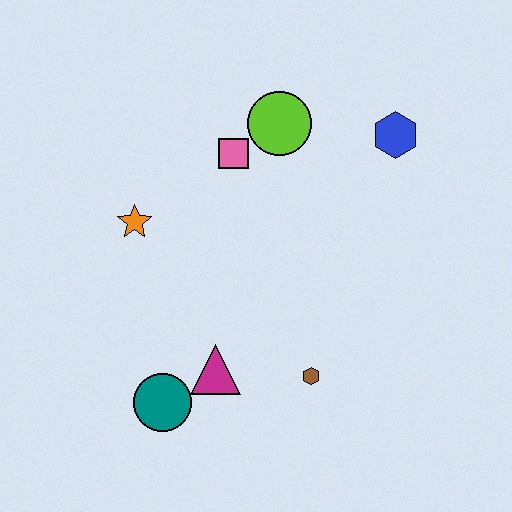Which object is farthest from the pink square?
The teal circle is farthest from the pink square.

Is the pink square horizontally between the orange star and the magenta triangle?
No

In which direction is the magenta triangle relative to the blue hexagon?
The magenta triangle is below the blue hexagon.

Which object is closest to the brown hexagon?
The magenta triangle is closest to the brown hexagon.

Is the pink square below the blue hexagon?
Yes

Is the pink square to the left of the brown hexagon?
Yes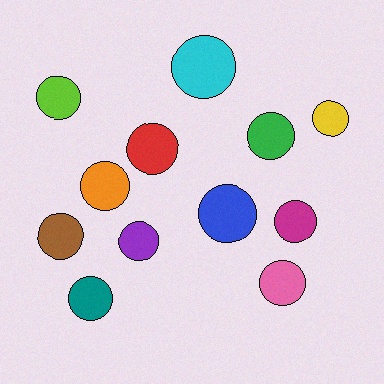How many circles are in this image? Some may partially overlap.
There are 12 circles.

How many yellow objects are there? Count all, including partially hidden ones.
There is 1 yellow object.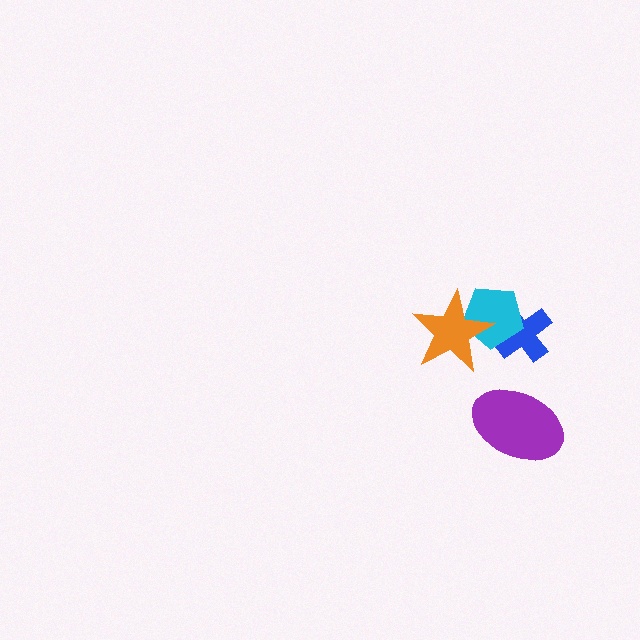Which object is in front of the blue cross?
The cyan pentagon is in front of the blue cross.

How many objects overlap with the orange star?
1 object overlaps with the orange star.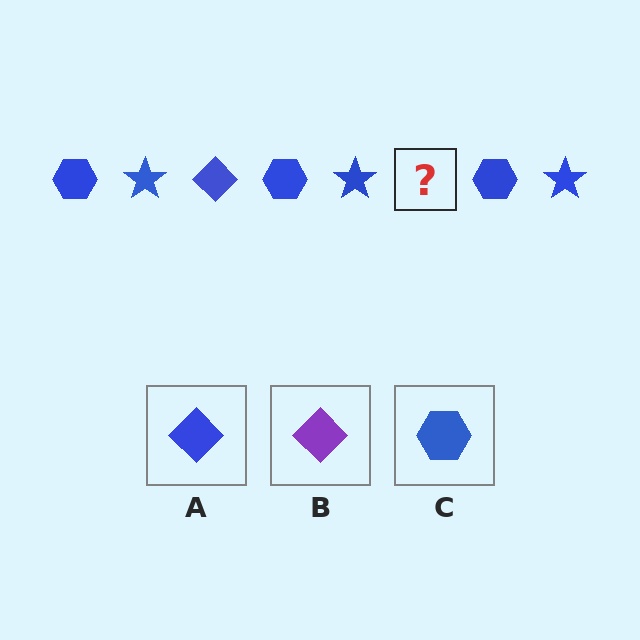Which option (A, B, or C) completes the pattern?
A.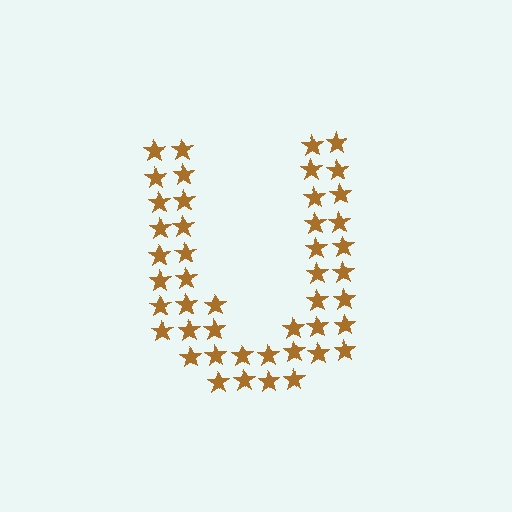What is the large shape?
The large shape is the letter U.